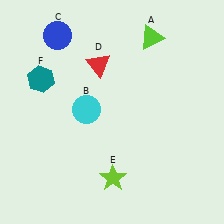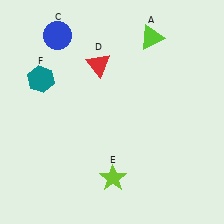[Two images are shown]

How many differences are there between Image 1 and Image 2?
There is 1 difference between the two images.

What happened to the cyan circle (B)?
The cyan circle (B) was removed in Image 2. It was in the top-left area of Image 1.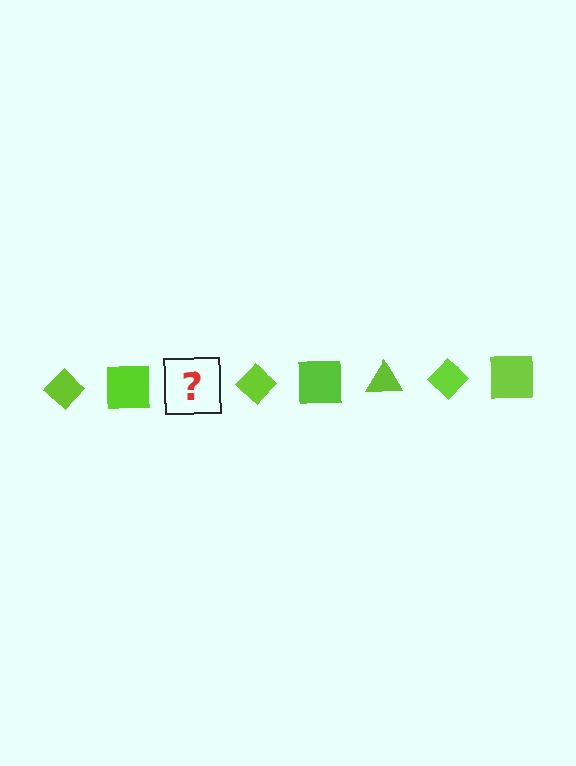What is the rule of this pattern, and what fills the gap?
The rule is that the pattern cycles through diamond, square, triangle shapes in lime. The gap should be filled with a lime triangle.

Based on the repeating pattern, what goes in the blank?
The blank should be a lime triangle.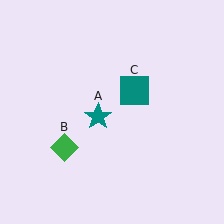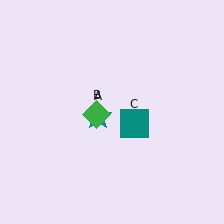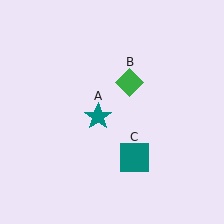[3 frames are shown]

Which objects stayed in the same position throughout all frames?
Teal star (object A) remained stationary.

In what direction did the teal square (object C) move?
The teal square (object C) moved down.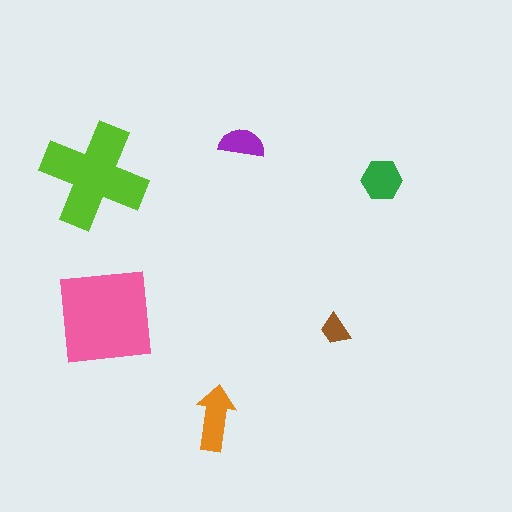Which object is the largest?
The pink square.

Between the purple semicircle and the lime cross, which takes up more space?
The lime cross.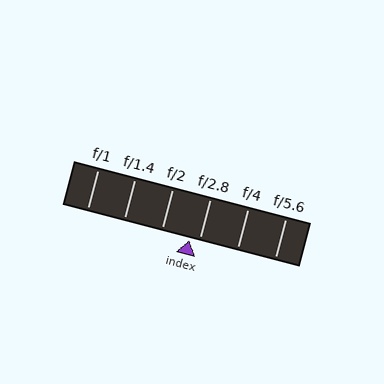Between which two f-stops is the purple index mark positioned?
The index mark is between f/2 and f/2.8.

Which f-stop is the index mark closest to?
The index mark is closest to f/2.8.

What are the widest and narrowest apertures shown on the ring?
The widest aperture shown is f/1 and the narrowest is f/5.6.